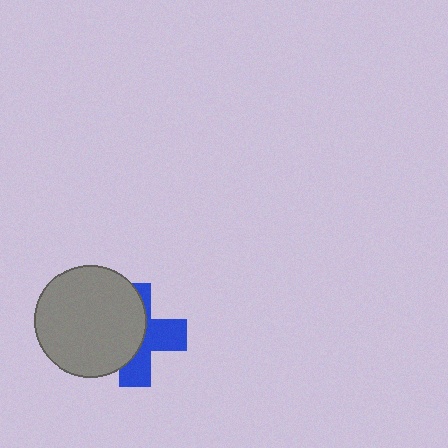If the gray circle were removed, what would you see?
You would see the complete blue cross.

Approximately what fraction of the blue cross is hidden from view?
Roughly 53% of the blue cross is hidden behind the gray circle.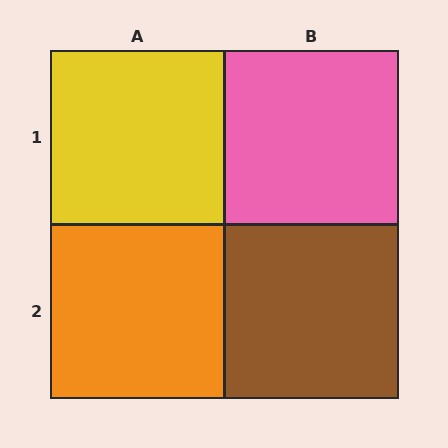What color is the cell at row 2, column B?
Brown.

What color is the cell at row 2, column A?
Orange.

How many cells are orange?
1 cell is orange.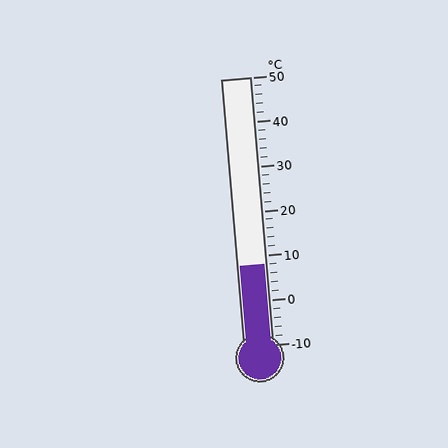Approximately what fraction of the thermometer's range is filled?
The thermometer is filled to approximately 30% of its range.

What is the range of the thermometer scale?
The thermometer scale ranges from -10°C to 50°C.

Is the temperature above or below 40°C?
The temperature is below 40°C.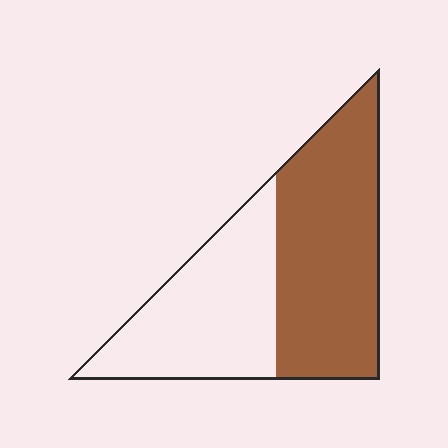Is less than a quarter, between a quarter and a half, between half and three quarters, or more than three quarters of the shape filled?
Between half and three quarters.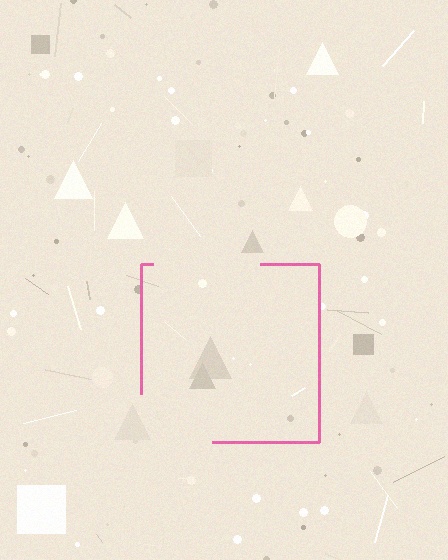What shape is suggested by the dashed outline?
The dashed outline suggests a square.